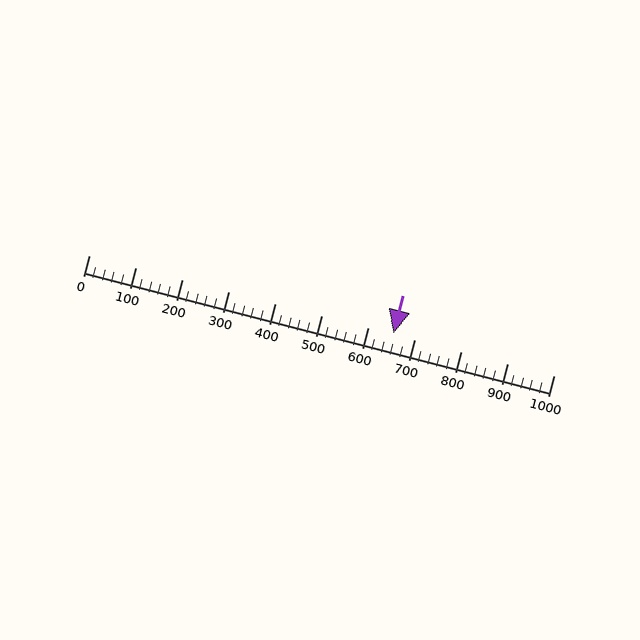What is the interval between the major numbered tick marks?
The major tick marks are spaced 100 units apart.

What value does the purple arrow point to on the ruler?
The purple arrow points to approximately 656.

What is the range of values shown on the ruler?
The ruler shows values from 0 to 1000.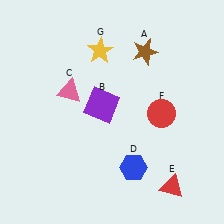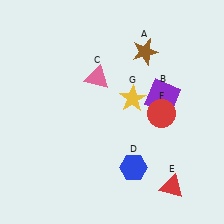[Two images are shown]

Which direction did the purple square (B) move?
The purple square (B) moved right.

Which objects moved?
The objects that moved are: the purple square (B), the pink triangle (C), the yellow star (G).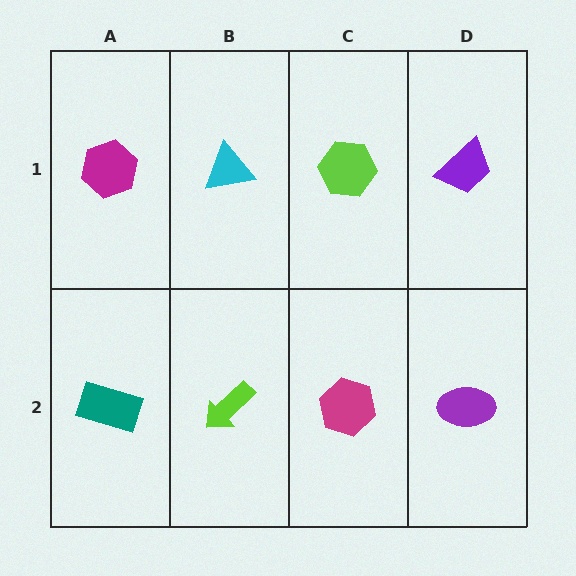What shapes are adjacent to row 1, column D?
A purple ellipse (row 2, column D), a lime hexagon (row 1, column C).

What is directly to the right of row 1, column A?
A cyan triangle.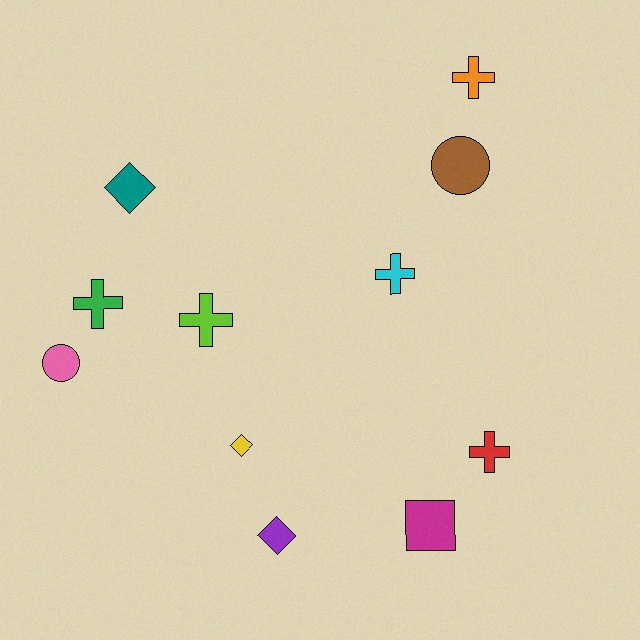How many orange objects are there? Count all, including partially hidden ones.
There is 1 orange object.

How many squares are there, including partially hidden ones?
There is 1 square.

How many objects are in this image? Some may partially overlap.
There are 11 objects.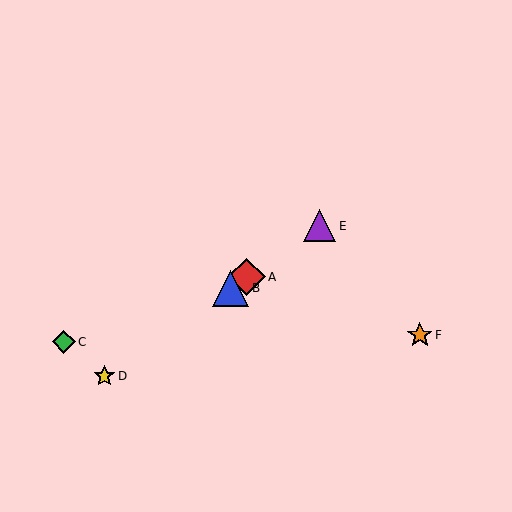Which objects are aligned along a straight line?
Objects A, B, D, E are aligned along a straight line.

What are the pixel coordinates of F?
Object F is at (420, 335).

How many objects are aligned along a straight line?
4 objects (A, B, D, E) are aligned along a straight line.